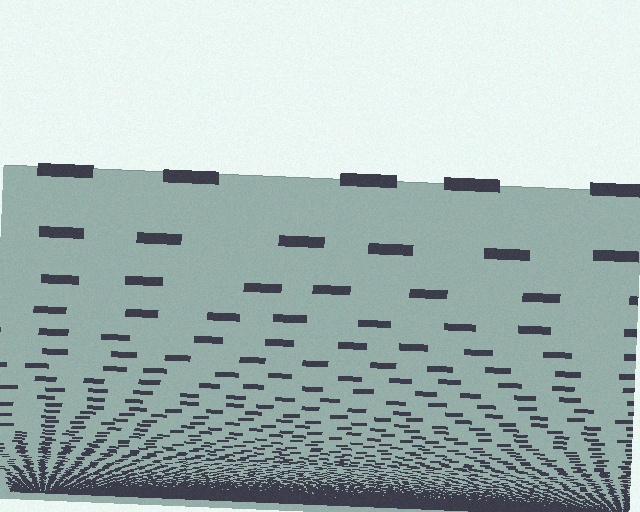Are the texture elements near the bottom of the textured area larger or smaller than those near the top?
Smaller. The gradient is inverted — elements near the bottom are smaller and denser.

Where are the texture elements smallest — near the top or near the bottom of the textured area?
Near the bottom.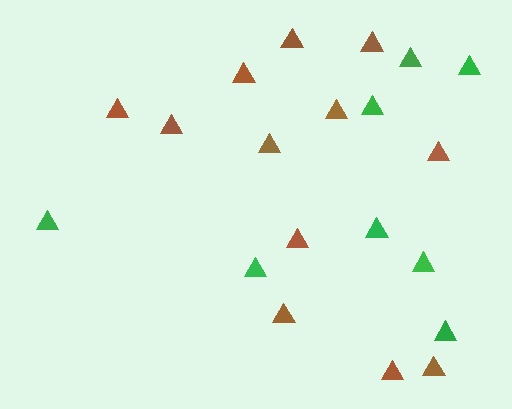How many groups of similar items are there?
There are 2 groups: one group of green triangles (8) and one group of brown triangles (12).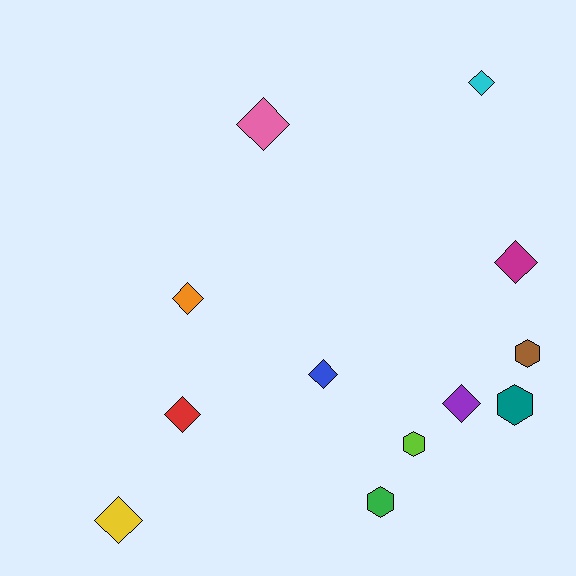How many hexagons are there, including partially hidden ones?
There are 4 hexagons.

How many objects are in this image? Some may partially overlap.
There are 12 objects.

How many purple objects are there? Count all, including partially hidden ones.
There is 1 purple object.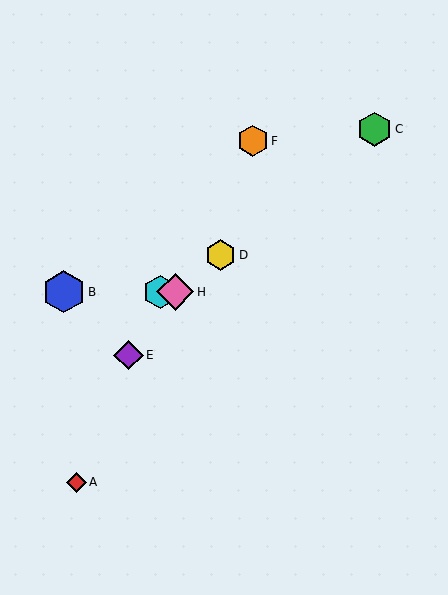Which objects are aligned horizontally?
Objects B, G, H are aligned horizontally.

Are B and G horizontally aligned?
Yes, both are at y≈292.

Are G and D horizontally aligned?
No, G is at y≈292 and D is at y≈255.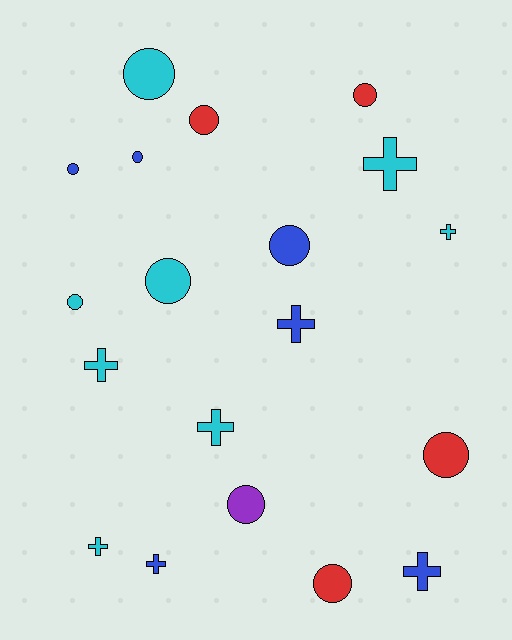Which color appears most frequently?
Cyan, with 8 objects.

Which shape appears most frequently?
Circle, with 11 objects.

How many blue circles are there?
There are 3 blue circles.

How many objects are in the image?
There are 19 objects.